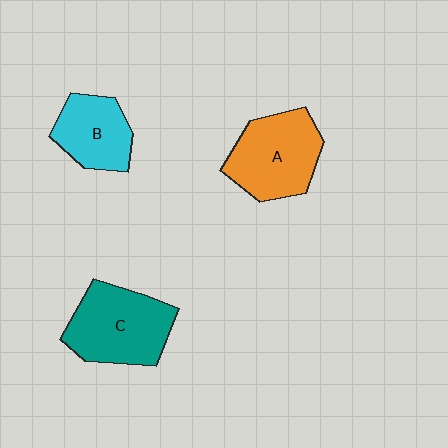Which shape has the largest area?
Shape C (teal).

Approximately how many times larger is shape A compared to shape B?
Approximately 1.4 times.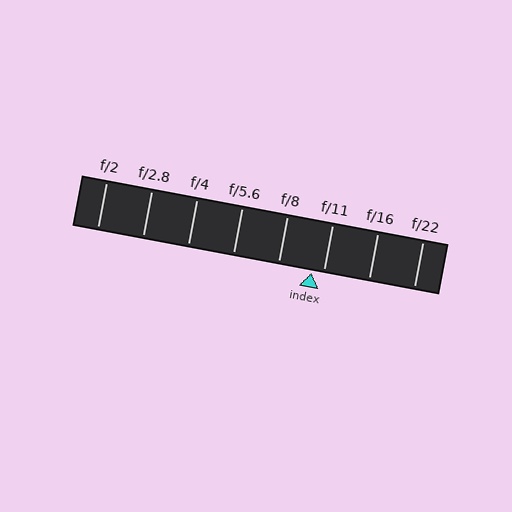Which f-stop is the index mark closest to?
The index mark is closest to f/11.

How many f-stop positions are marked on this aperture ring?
There are 8 f-stop positions marked.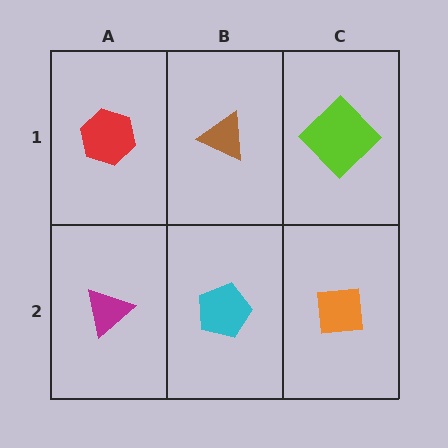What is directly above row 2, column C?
A lime diamond.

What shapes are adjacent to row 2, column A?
A red hexagon (row 1, column A), a cyan pentagon (row 2, column B).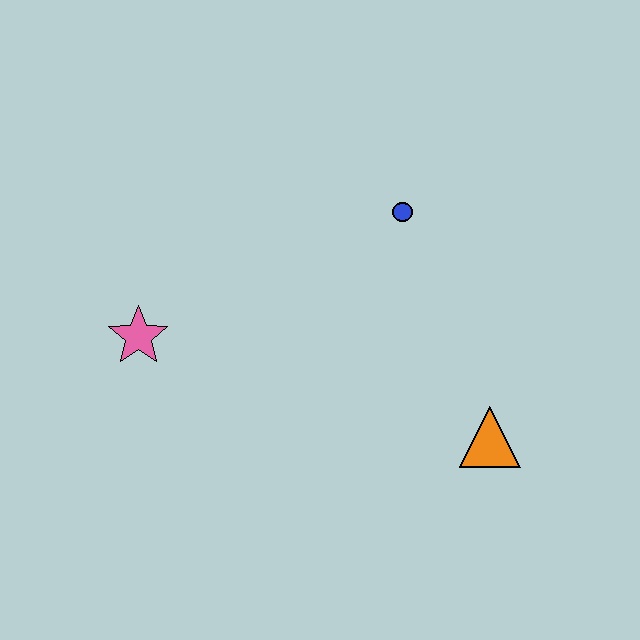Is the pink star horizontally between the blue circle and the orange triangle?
No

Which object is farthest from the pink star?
The orange triangle is farthest from the pink star.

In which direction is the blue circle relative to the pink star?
The blue circle is to the right of the pink star.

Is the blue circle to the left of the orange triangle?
Yes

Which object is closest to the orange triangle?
The blue circle is closest to the orange triangle.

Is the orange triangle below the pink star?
Yes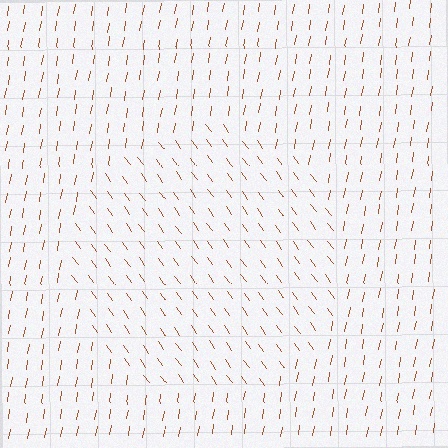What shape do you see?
I see a circle.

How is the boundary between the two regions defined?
The boundary is defined purely by a change in line orientation (approximately 45 degrees difference). All lines are the same color and thickness.